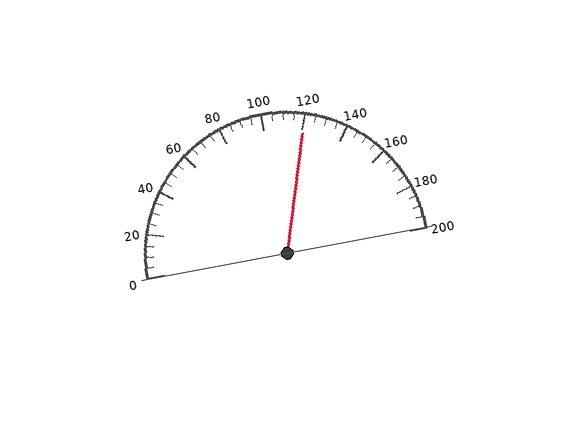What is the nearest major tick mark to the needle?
The nearest major tick mark is 120.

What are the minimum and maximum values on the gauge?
The gauge ranges from 0 to 200.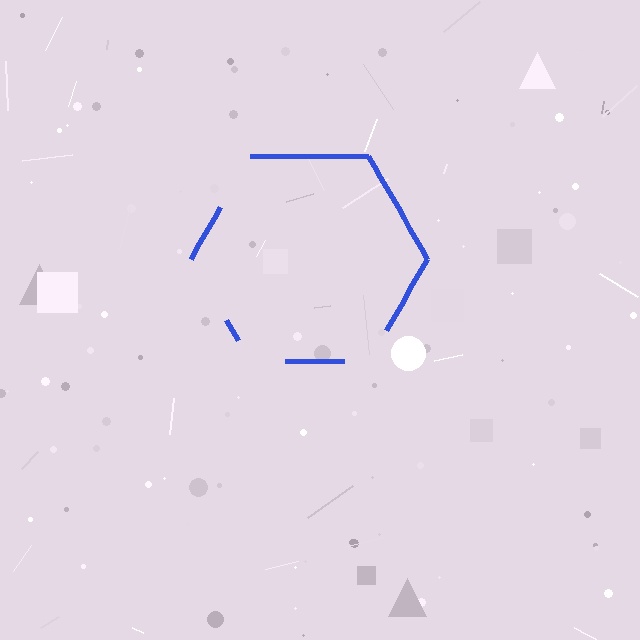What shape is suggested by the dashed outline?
The dashed outline suggests a hexagon.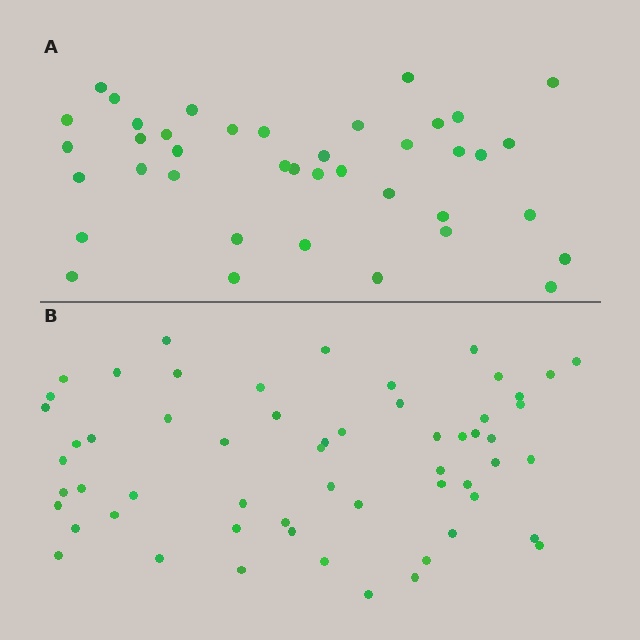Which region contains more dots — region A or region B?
Region B (the bottom region) has more dots.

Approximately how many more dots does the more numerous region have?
Region B has approximately 20 more dots than region A.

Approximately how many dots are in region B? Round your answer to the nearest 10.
About 60 dots. (The exact count is 58, which rounds to 60.)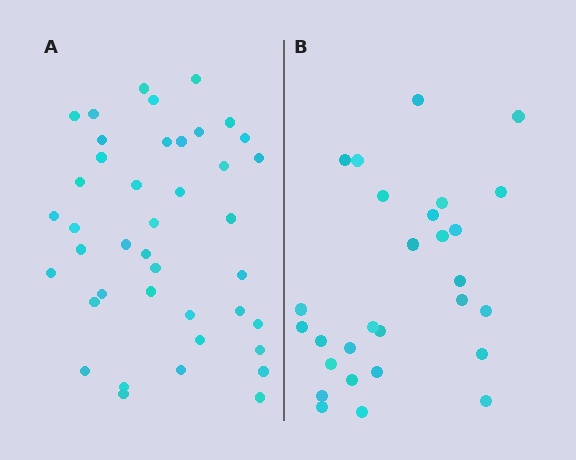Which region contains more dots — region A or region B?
Region A (the left region) has more dots.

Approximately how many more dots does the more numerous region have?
Region A has approximately 15 more dots than region B.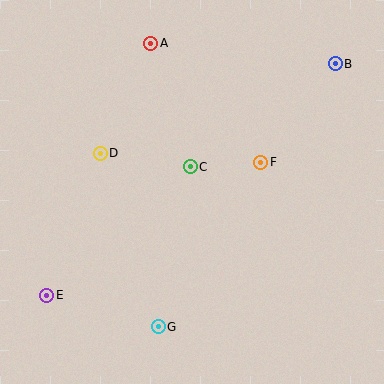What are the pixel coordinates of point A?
Point A is at (151, 43).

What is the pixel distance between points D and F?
The distance between D and F is 161 pixels.